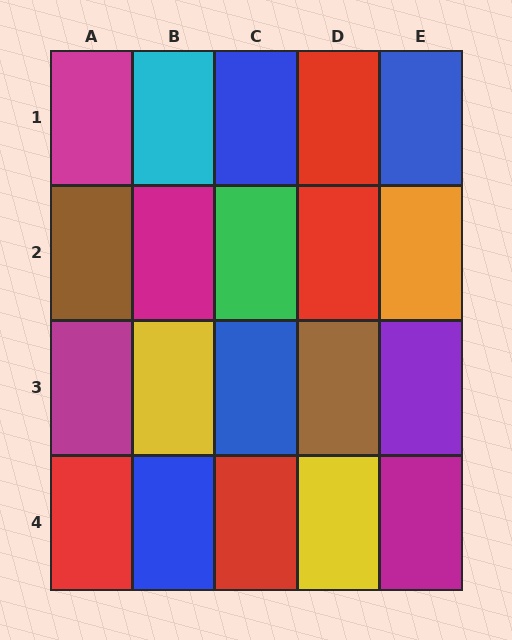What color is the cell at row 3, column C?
Blue.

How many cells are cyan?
1 cell is cyan.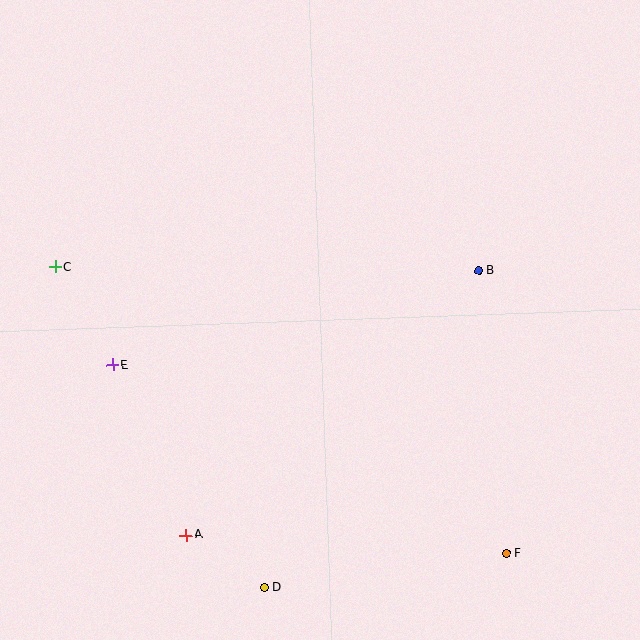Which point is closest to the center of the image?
Point B at (479, 271) is closest to the center.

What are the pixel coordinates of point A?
Point A is at (186, 535).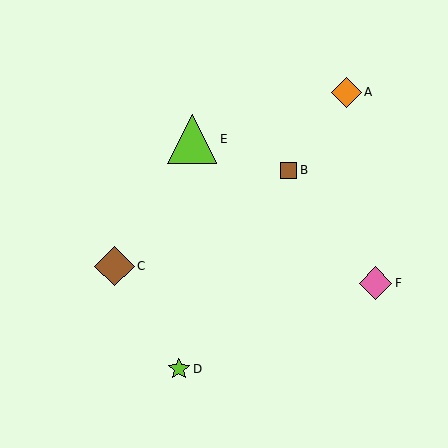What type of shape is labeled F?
Shape F is a pink diamond.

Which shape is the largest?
The lime triangle (labeled E) is the largest.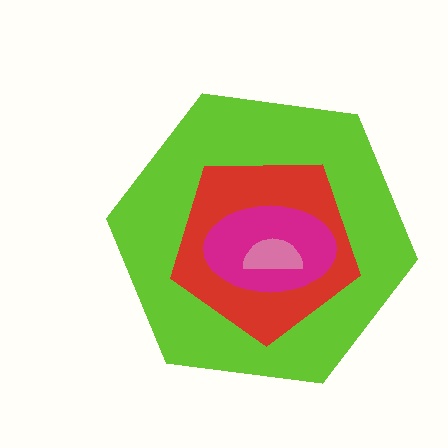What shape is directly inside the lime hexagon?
The red pentagon.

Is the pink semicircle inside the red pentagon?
Yes.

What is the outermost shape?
The lime hexagon.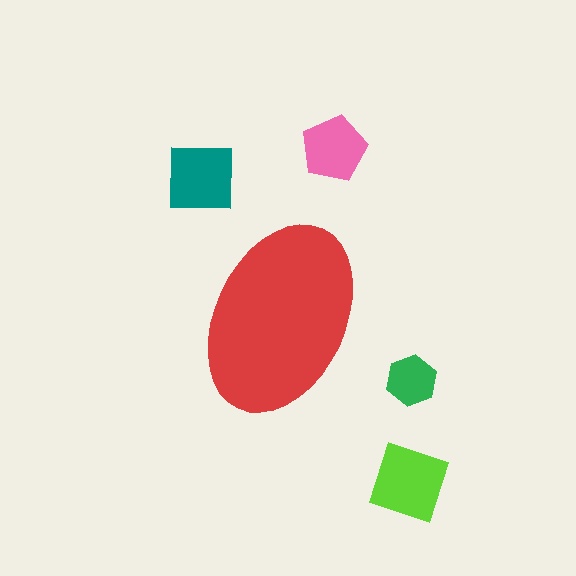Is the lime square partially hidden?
No, the lime square is fully visible.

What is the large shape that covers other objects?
A red ellipse.